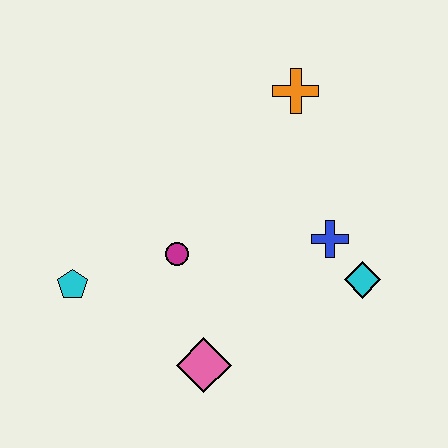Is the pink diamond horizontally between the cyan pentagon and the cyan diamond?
Yes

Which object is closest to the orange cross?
The blue cross is closest to the orange cross.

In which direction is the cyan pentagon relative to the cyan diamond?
The cyan pentagon is to the left of the cyan diamond.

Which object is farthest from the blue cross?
The cyan pentagon is farthest from the blue cross.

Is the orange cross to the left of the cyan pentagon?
No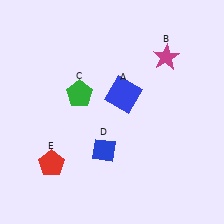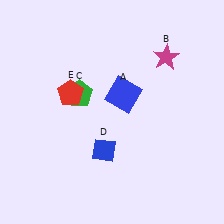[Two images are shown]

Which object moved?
The red pentagon (E) moved up.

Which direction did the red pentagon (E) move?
The red pentagon (E) moved up.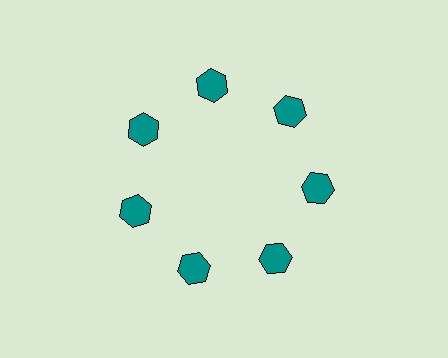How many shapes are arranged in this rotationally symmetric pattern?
There are 7 shapes, arranged in 7 groups of 1.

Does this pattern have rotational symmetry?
Yes, this pattern has 7-fold rotational symmetry. It looks the same after rotating 51 degrees around the center.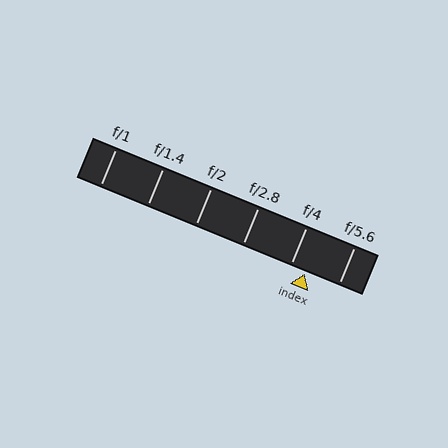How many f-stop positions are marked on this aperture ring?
There are 6 f-stop positions marked.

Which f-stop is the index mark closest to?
The index mark is closest to f/4.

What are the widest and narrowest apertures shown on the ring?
The widest aperture shown is f/1 and the narrowest is f/5.6.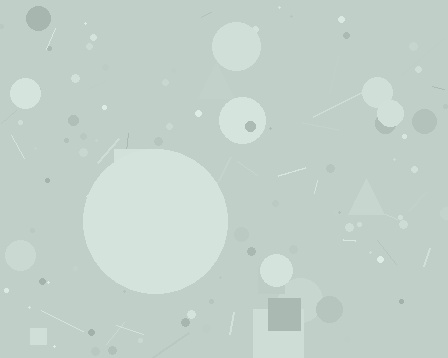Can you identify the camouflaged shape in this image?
The camouflaged shape is a circle.